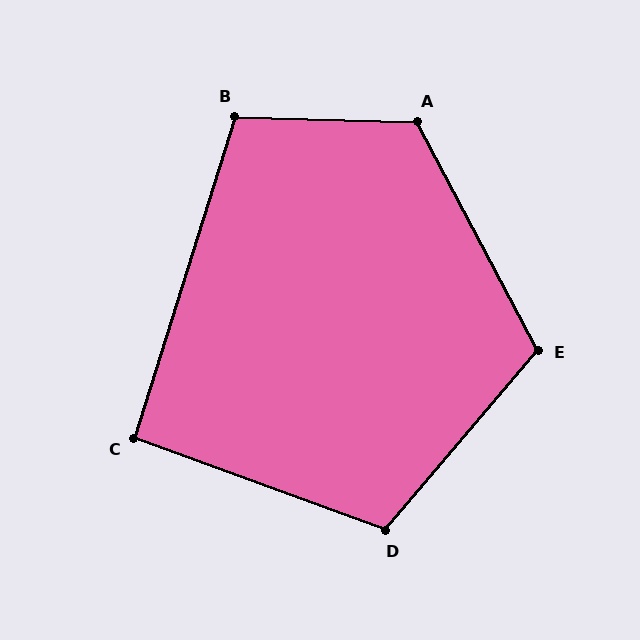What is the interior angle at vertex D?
Approximately 110 degrees (obtuse).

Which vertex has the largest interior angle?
A, at approximately 120 degrees.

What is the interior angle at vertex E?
Approximately 112 degrees (obtuse).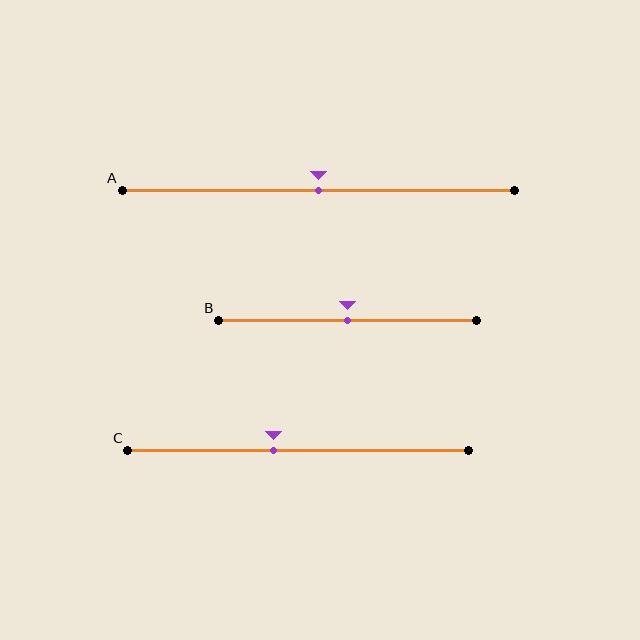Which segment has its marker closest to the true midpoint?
Segment A has its marker closest to the true midpoint.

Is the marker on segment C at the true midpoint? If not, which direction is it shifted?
No, the marker on segment C is shifted to the left by about 7% of the segment length.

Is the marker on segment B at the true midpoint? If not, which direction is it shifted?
Yes, the marker on segment B is at the true midpoint.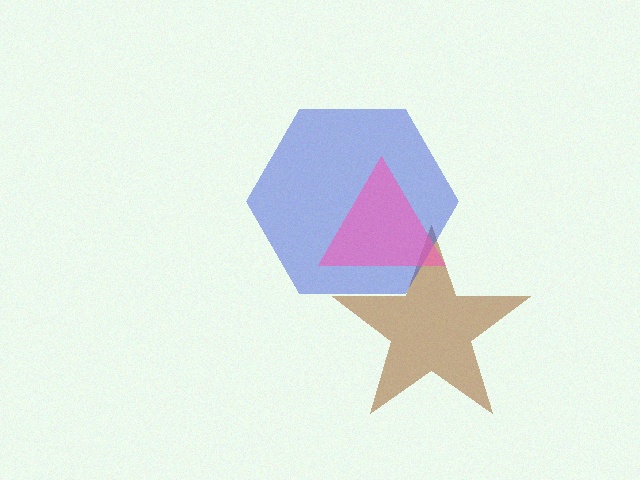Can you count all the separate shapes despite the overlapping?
Yes, there are 3 separate shapes.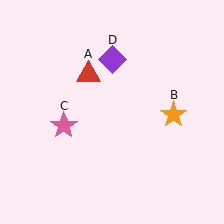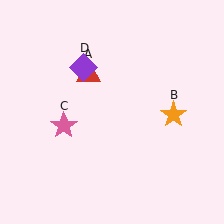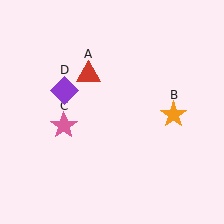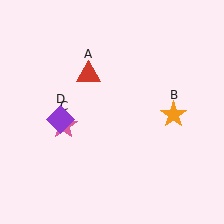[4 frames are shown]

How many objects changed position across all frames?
1 object changed position: purple diamond (object D).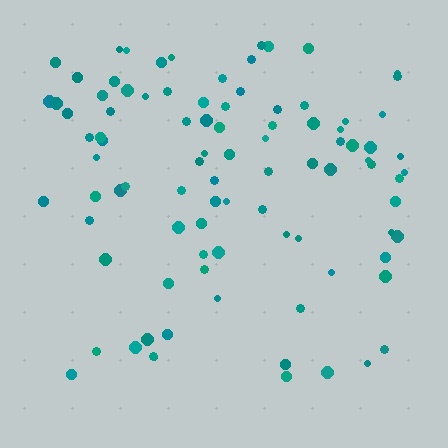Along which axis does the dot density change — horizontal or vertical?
Vertical.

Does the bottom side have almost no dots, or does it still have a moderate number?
Still a moderate number, just noticeably fewer than the top.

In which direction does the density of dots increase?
From bottom to top, with the top side densest.